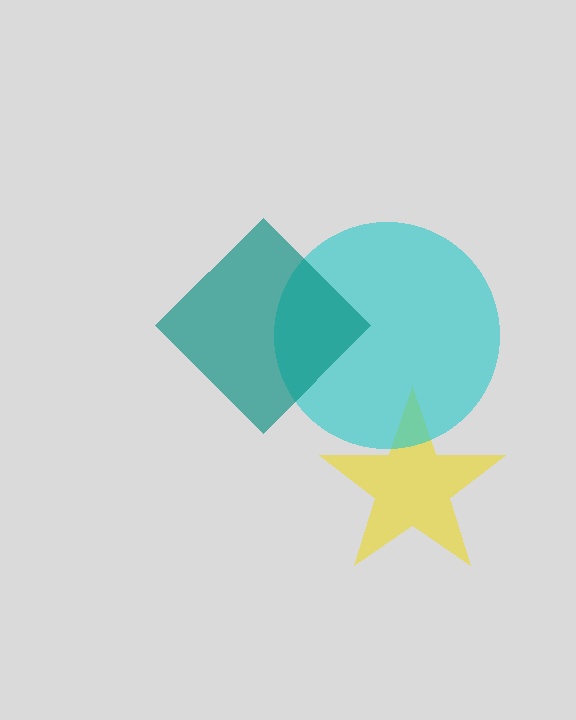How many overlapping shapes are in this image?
There are 3 overlapping shapes in the image.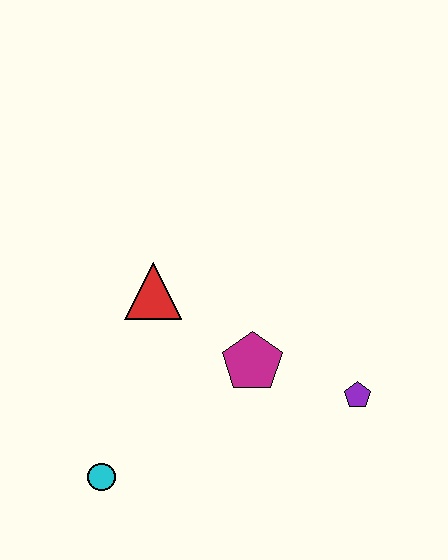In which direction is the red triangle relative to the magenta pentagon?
The red triangle is to the left of the magenta pentagon.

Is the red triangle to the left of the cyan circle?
No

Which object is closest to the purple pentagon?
The magenta pentagon is closest to the purple pentagon.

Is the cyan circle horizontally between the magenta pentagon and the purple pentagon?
No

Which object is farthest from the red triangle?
The purple pentagon is farthest from the red triangle.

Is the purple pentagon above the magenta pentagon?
No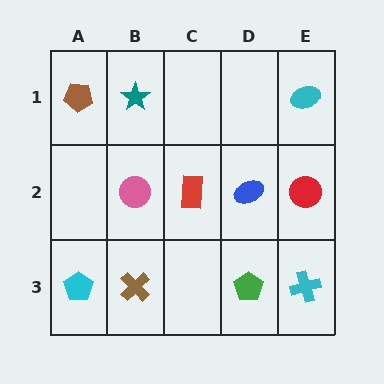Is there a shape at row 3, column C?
No, that cell is empty.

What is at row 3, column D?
A green pentagon.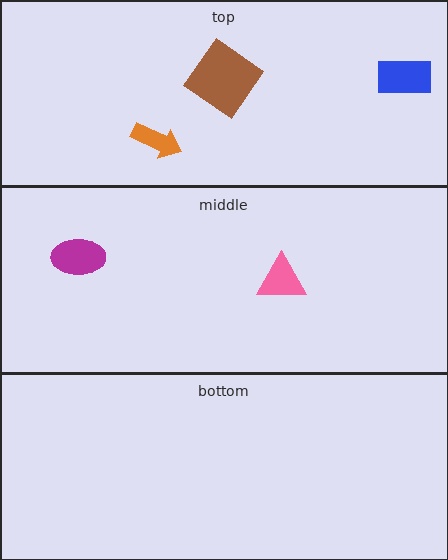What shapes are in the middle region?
The pink triangle, the magenta ellipse.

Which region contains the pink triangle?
The middle region.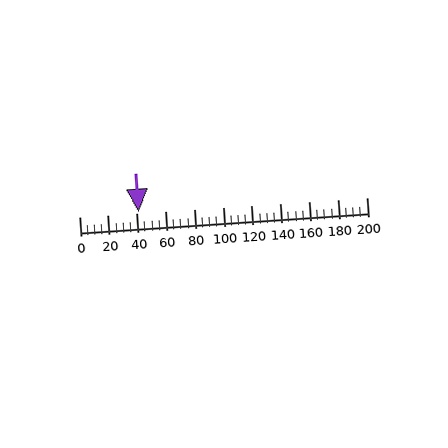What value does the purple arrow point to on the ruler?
The purple arrow points to approximately 41.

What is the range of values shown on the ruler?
The ruler shows values from 0 to 200.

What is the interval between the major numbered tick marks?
The major tick marks are spaced 20 units apart.